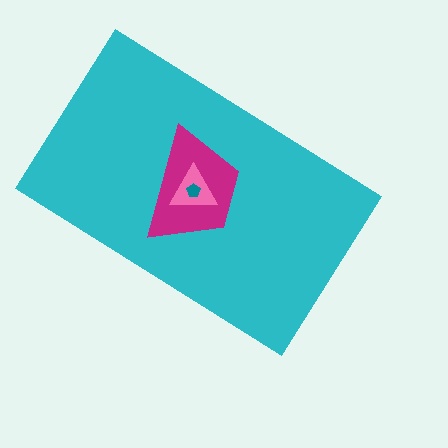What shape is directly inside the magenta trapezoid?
The pink triangle.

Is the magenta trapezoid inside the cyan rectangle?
Yes.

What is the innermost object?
The teal pentagon.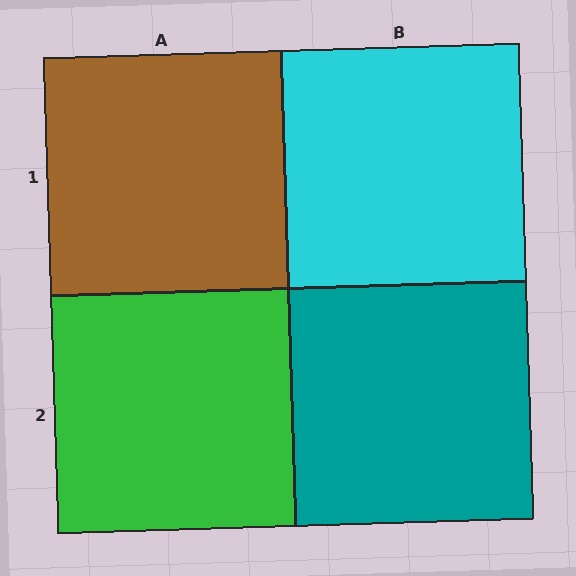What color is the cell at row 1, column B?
Cyan.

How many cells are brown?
1 cell is brown.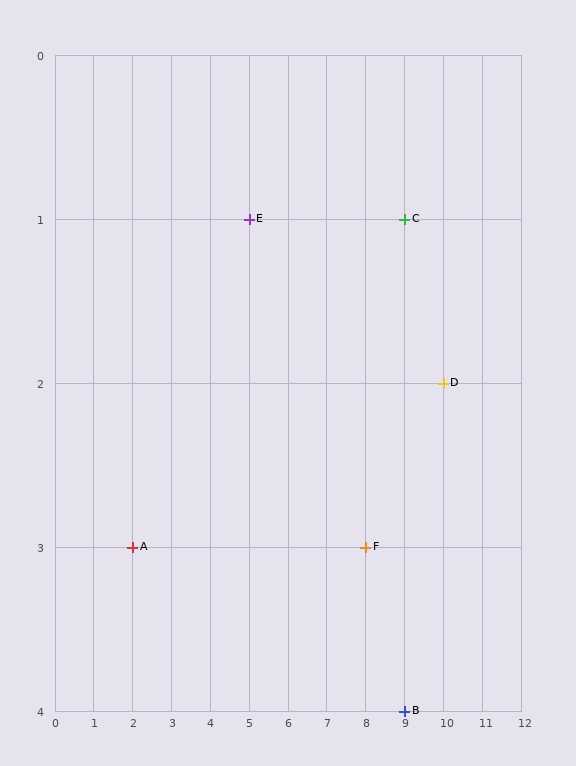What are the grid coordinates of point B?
Point B is at grid coordinates (9, 4).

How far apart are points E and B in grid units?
Points E and B are 4 columns and 3 rows apart (about 5.0 grid units diagonally).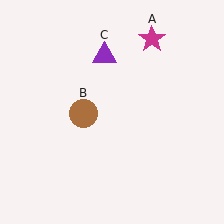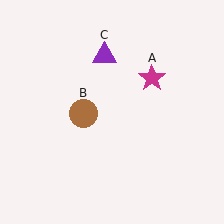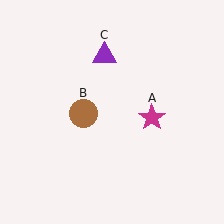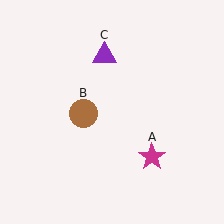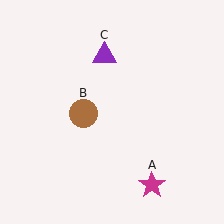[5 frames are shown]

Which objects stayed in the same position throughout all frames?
Brown circle (object B) and purple triangle (object C) remained stationary.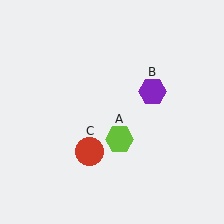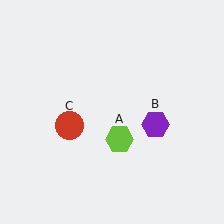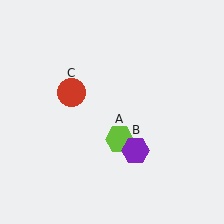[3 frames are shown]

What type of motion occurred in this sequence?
The purple hexagon (object B), red circle (object C) rotated clockwise around the center of the scene.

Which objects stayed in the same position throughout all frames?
Lime hexagon (object A) remained stationary.